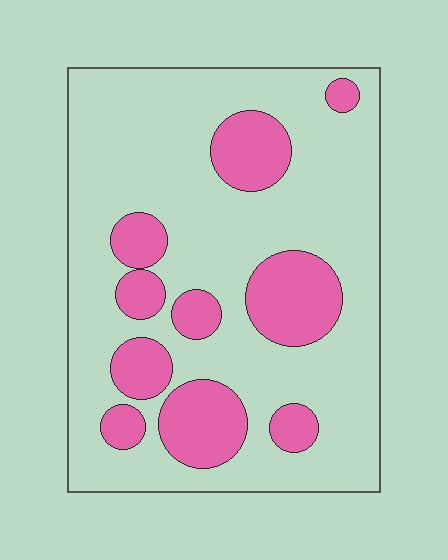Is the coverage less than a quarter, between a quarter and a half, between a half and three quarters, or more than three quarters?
Less than a quarter.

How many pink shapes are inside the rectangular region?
10.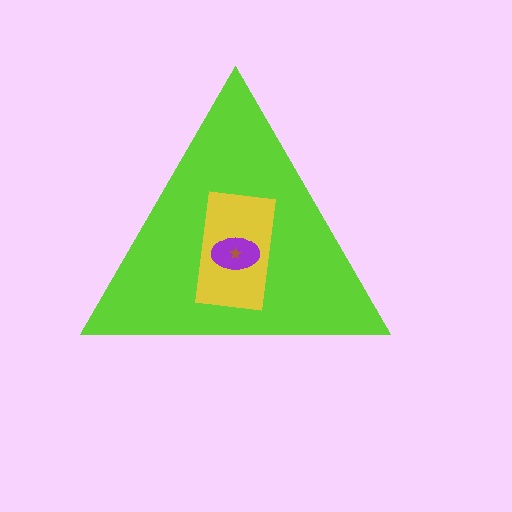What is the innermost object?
The brown star.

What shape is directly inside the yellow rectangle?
The purple ellipse.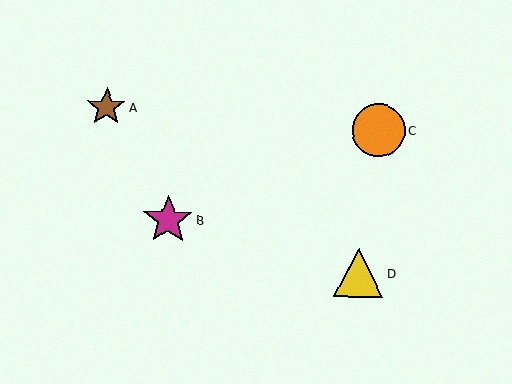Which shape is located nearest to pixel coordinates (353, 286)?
The yellow triangle (labeled D) at (359, 273) is nearest to that location.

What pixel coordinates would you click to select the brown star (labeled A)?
Click at (106, 107) to select the brown star A.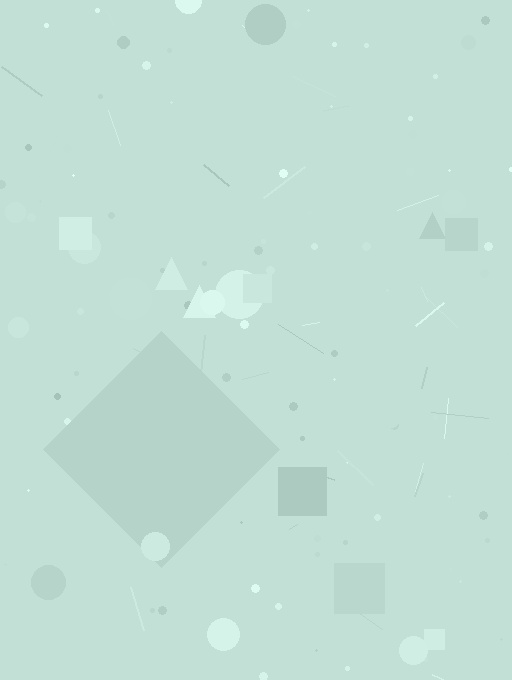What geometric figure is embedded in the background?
A diamond is embedded in the background.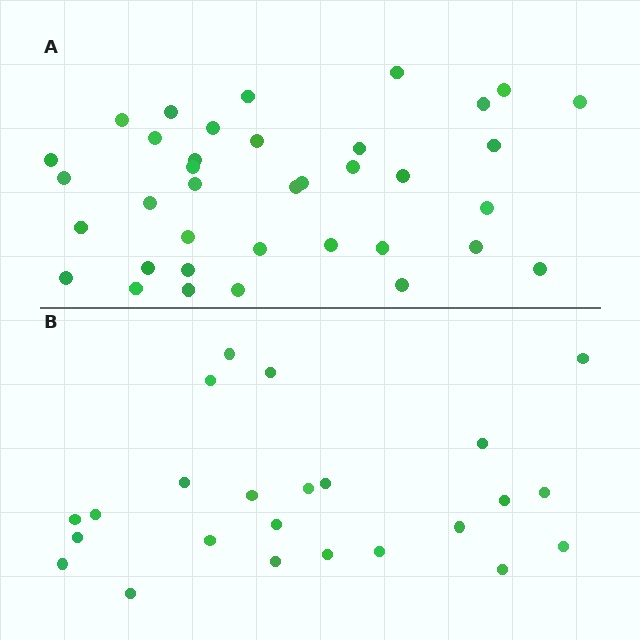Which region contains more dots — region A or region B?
Region A (the top region) has more dots.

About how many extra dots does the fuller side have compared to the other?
Region A has approximately 15 more dots than region B.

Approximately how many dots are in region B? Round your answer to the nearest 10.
About 20 dots. (The exact count is 24, which rounds to 20.)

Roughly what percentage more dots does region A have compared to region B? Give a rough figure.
About 55% more.